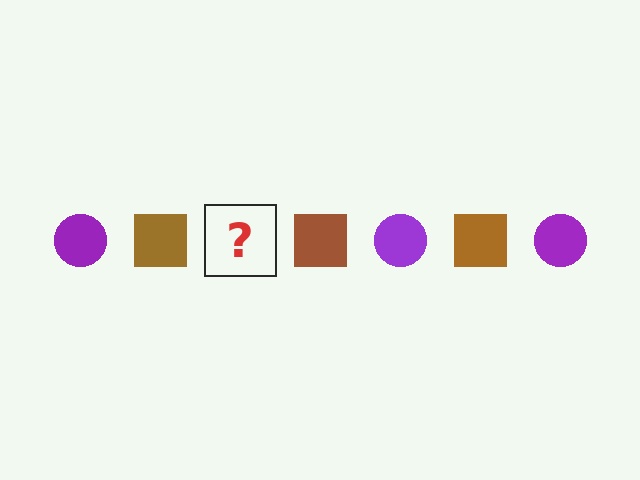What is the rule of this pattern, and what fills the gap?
The rule is that the pattern alternates between purple circle and brown square. The gap should be filled with a purple circle.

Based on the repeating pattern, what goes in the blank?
The blank should be a purple circle.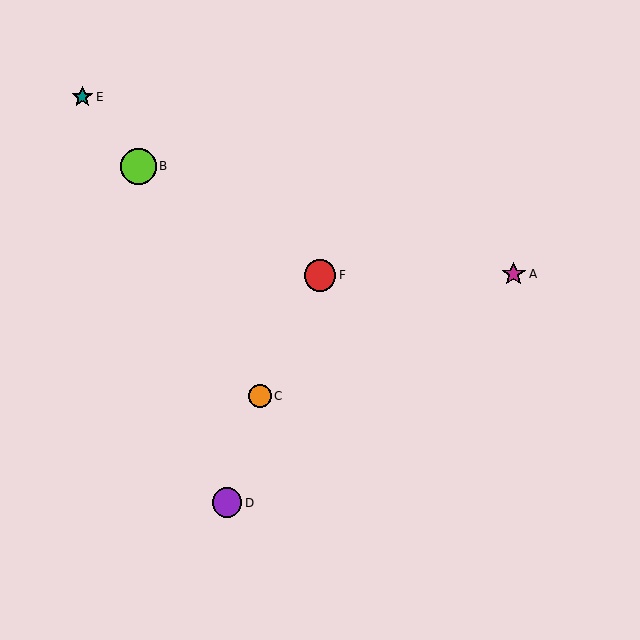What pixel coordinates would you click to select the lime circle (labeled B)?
Click at (138, 166) to select the lime circle B.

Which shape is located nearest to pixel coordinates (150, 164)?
The lime circle (labeled B) at (138, 166) is nearest to that location.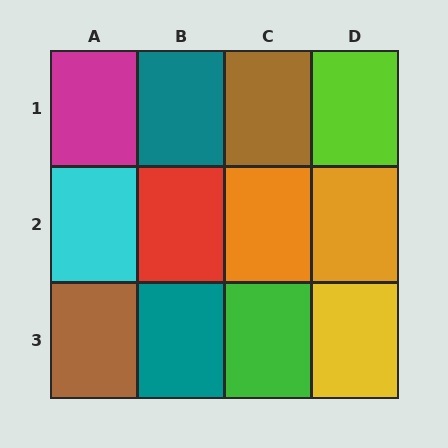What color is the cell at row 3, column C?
Green.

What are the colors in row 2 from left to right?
Cyan, red, orange, orange.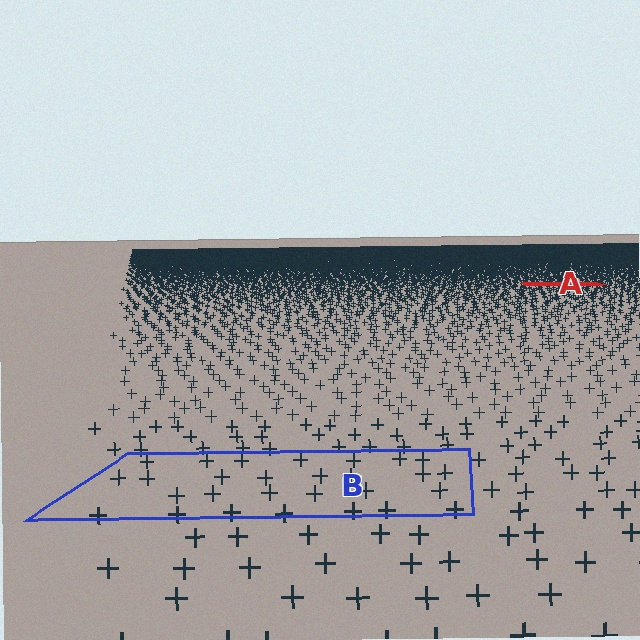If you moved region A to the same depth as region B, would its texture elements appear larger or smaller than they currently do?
They would appear larger. At a closer depth, the same texture elements are projected at a bigger on-screen size.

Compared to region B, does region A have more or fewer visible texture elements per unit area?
Region A has more texture elements per unit area — they are packed more densely because it is farther away.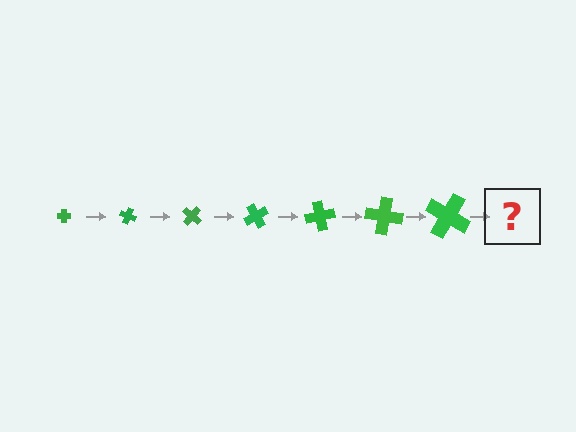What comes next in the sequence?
The next element should be a cross, larger than the previous one and rotated 140 degrees from the start.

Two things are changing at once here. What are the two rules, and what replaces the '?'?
The two rules are that the cross grows larger each step and it rotates 20 degrees each step. The '?' should be a cross, larger than the previous one and rotated 140 degrees from the start.